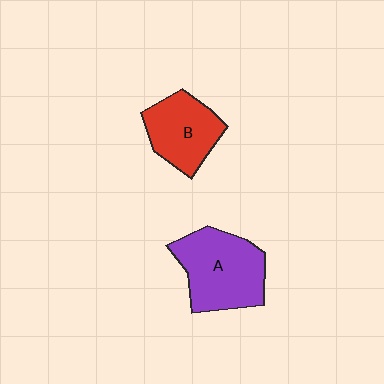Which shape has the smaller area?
Shape B (red).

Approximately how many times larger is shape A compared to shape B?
Approximately 1.3 times.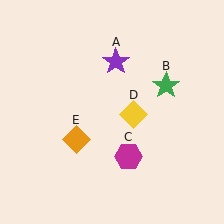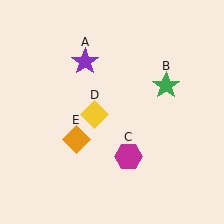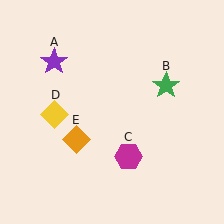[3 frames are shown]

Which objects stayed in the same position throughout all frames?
Green star (object B) and magenta hexagon (object C) and orange diamond (object E) remained stationary.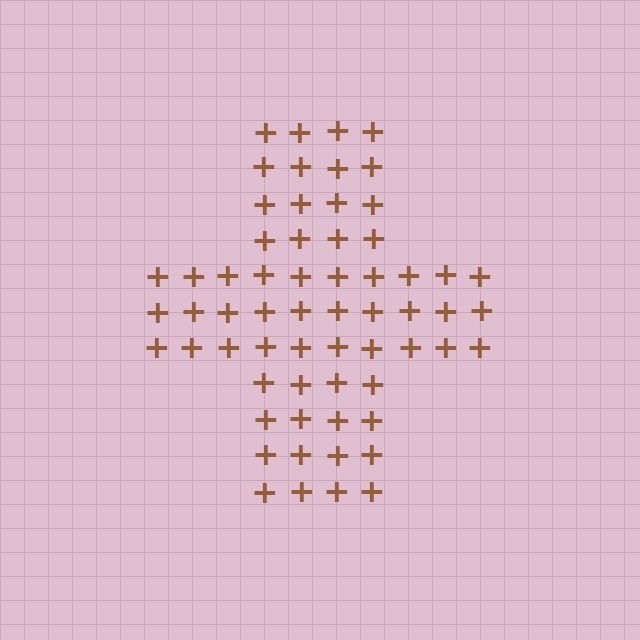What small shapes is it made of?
It is made of small plus signs.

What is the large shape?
The large shape is a cross.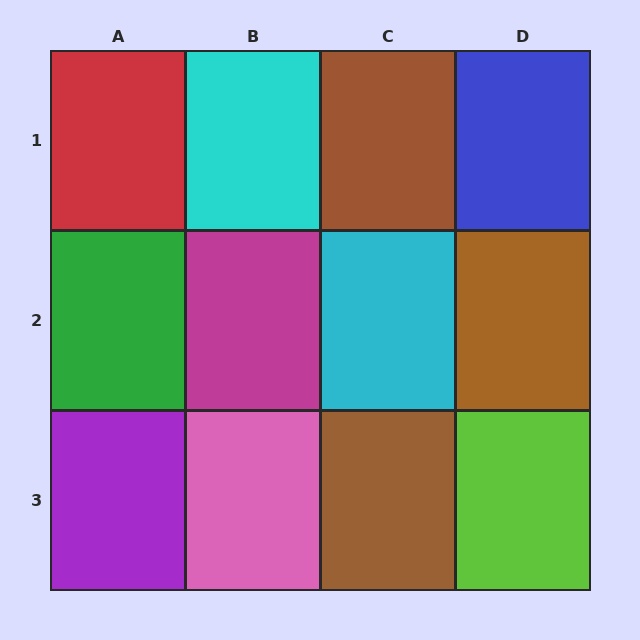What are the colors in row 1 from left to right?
Red, cyan, brown, blue.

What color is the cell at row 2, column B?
Magenta.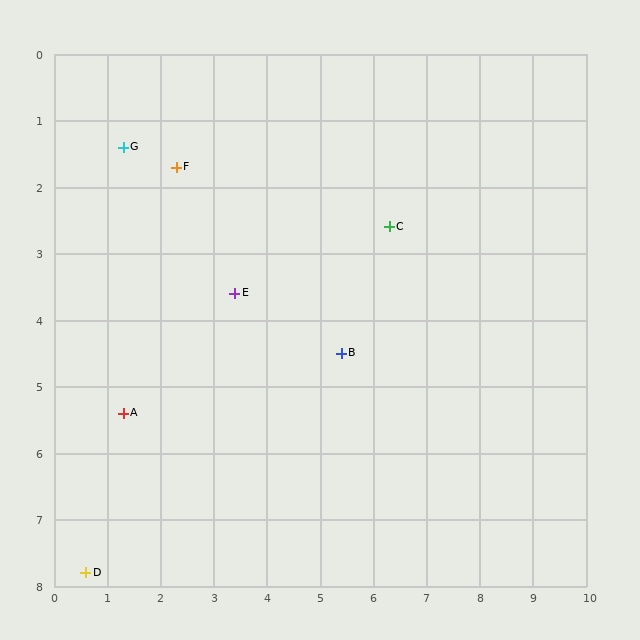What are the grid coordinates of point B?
Point B is at approximately (5.4, 4.5).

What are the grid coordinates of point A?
Point A is at approximately (1.3, 5.4).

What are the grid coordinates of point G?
Point G is at approximately (1.3, 1.4).